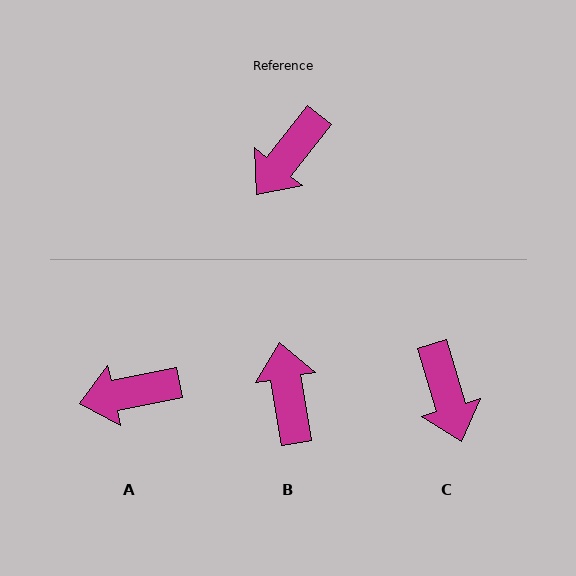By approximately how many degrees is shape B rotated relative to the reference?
Approximately 131 degrees clockwise.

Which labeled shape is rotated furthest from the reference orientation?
B, about 131 degrees away.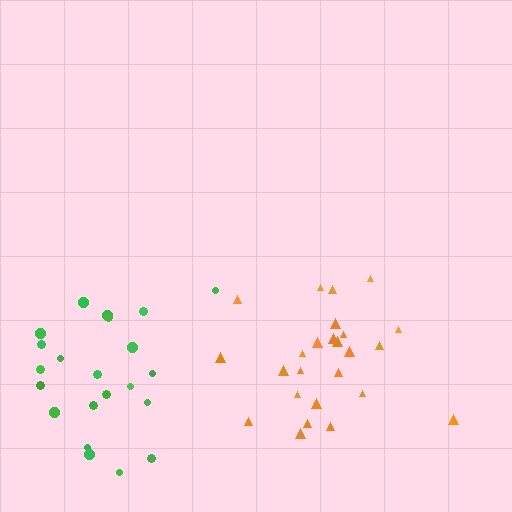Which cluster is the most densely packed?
Orange.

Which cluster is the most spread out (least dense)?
Green.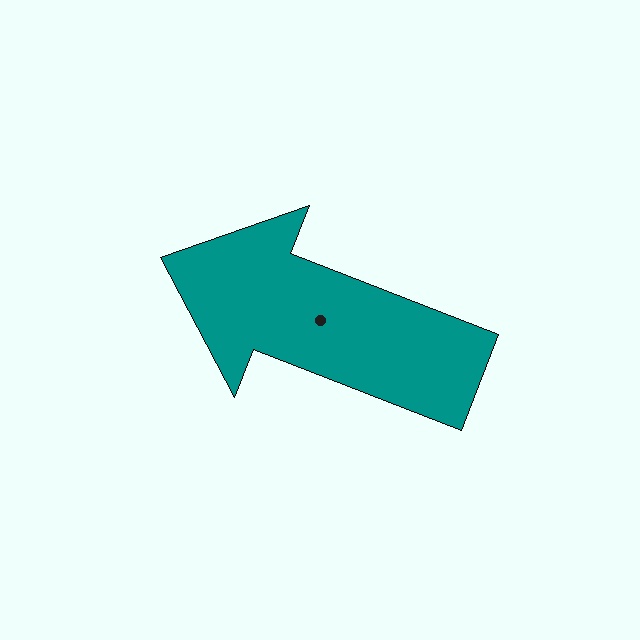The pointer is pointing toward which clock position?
Roughly 10 o'clock.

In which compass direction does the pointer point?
West.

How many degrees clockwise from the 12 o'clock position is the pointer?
Approximately 291 degrees.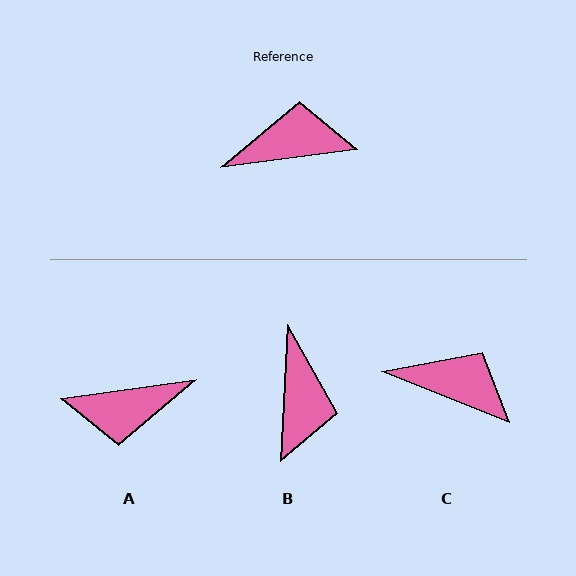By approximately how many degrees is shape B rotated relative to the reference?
Approximately 101 degrees clockwise.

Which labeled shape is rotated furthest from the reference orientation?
A, about 180 degrees away.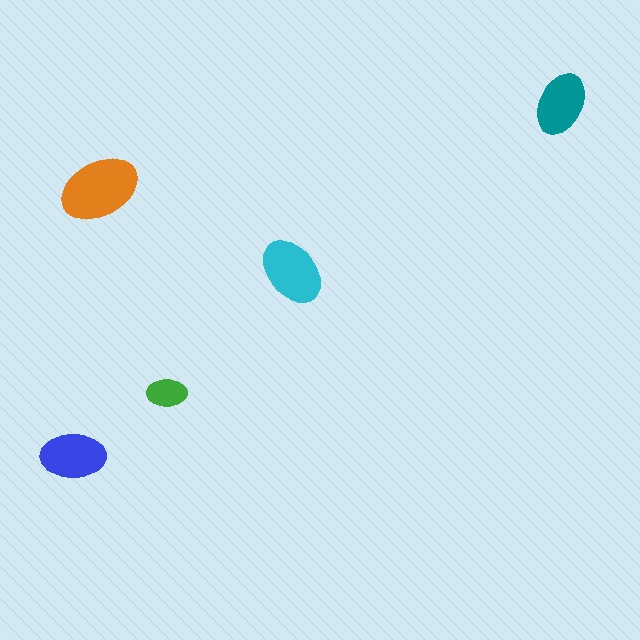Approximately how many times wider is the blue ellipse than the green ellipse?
About 1.5 times wider.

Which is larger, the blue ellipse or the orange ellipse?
The orange one.